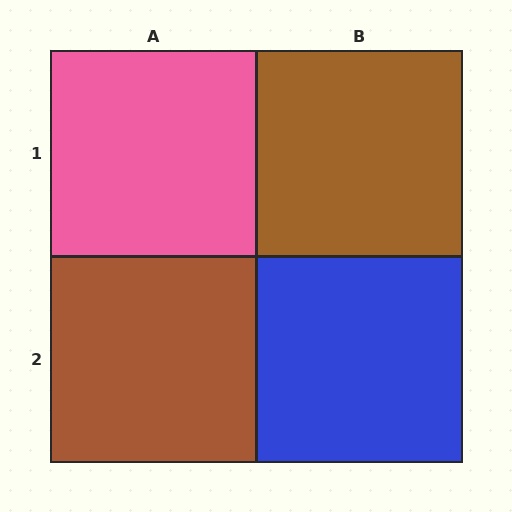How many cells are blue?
1 cell is blue.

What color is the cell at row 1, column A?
Pink.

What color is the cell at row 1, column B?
Brown.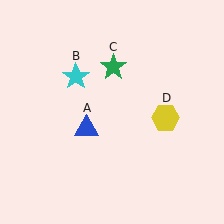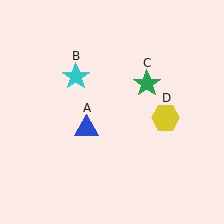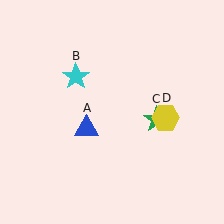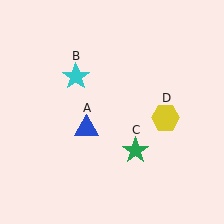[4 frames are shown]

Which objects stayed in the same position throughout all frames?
Blue triangle (object A) and cyan star (object B) and yellow hexagon (object D) remained stationary.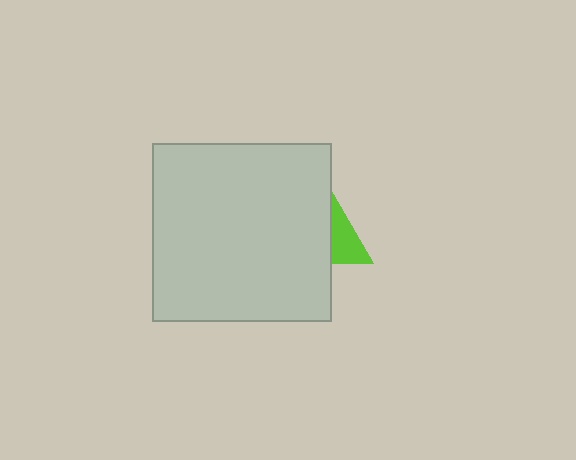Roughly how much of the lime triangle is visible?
A small part of it is visible (roughly 40%).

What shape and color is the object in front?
The object in front is a light gray rectangle.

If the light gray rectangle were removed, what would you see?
You would see the complete lime triangle.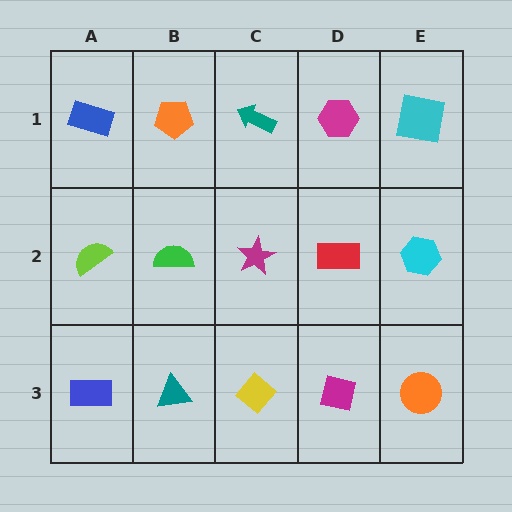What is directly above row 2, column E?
A cyan square.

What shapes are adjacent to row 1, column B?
A green semicircle (row 2, column B), a blue rectangle (row 1, column A), a teal arrow (row 1, column C).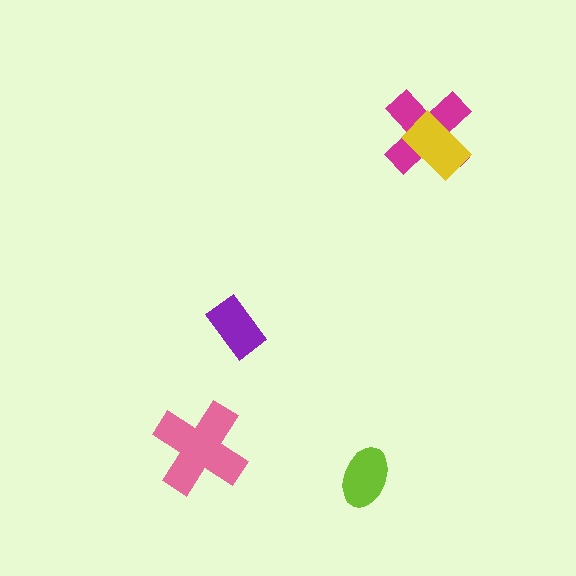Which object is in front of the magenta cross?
The yellow rectangle is in front of the magenta cross.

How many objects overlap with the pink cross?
0 objects overlap with the pink cross.